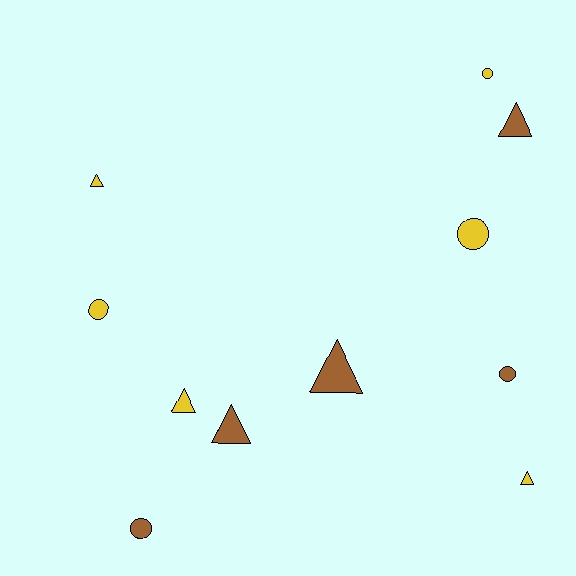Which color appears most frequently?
Yellow, with 6 objects.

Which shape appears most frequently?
Triangle, with 6 objects.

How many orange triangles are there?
There are no orange triangles.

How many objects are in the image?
There are 11 objects.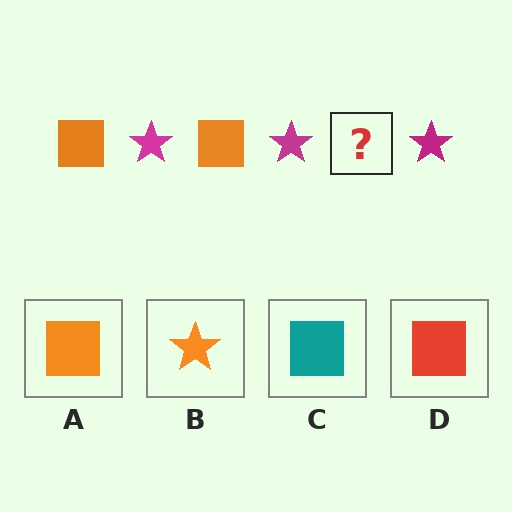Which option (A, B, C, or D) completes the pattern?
A.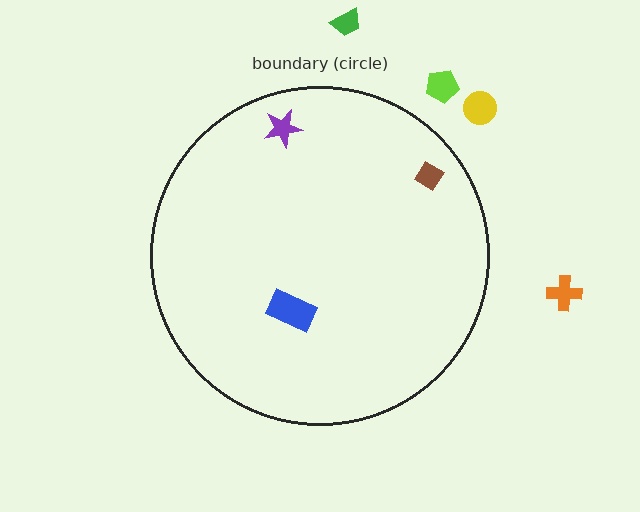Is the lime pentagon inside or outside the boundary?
Outside.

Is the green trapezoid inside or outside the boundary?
Outside.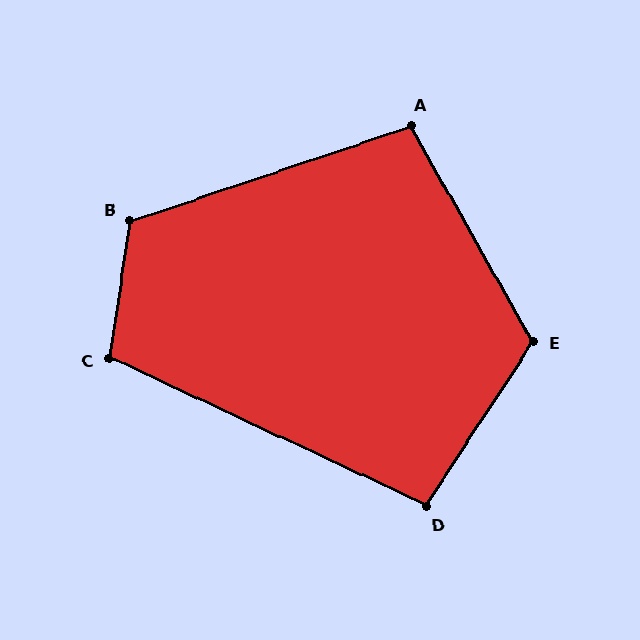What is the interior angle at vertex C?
Approximately 106 degrees (obtuse).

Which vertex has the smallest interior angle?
D, at approximately 98 degrees.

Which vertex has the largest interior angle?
B, at approximately 117 degrees.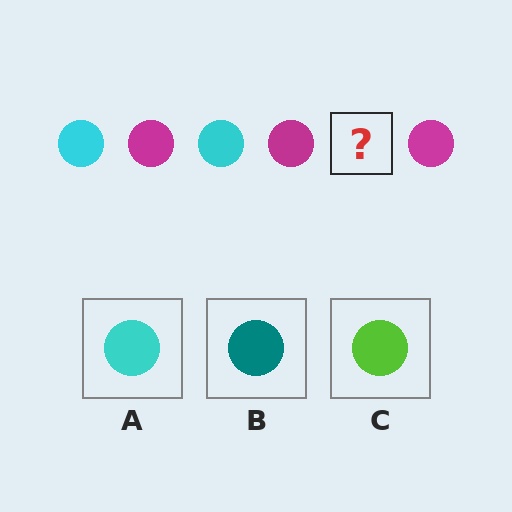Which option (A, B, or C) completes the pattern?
A.